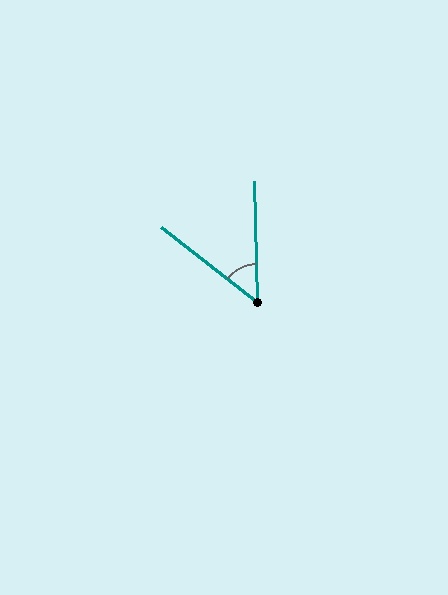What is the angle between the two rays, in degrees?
Approximately 50 degrees.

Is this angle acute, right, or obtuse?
It is acute.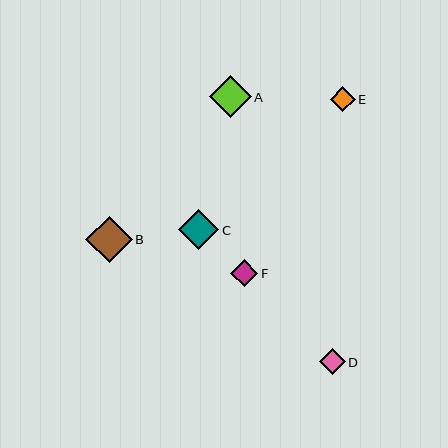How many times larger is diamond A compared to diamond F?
Diamond A is approximately 1.5 times the size of diamond F.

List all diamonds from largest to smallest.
From largest to smallest: B, A, C, F, D, E.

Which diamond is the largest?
Diamond B is the largest with a size of approximately 46 pixels.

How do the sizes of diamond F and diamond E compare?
Diamond F and diamond E are approximately the same size.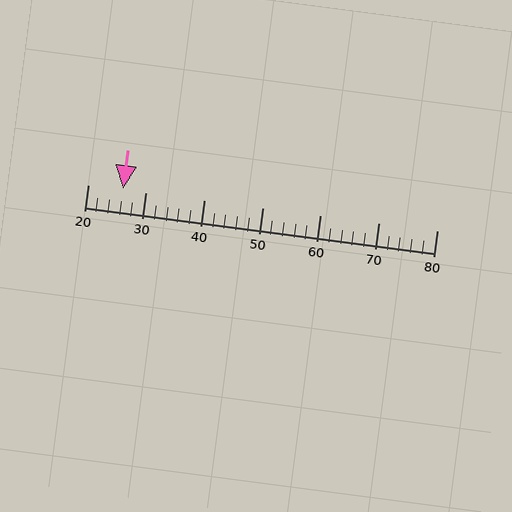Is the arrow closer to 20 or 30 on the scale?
The arrow is closer to 30.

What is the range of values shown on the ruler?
The ruler shows values from 20 to 80.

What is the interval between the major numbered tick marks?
The major tick marks are spaced 10 units apart.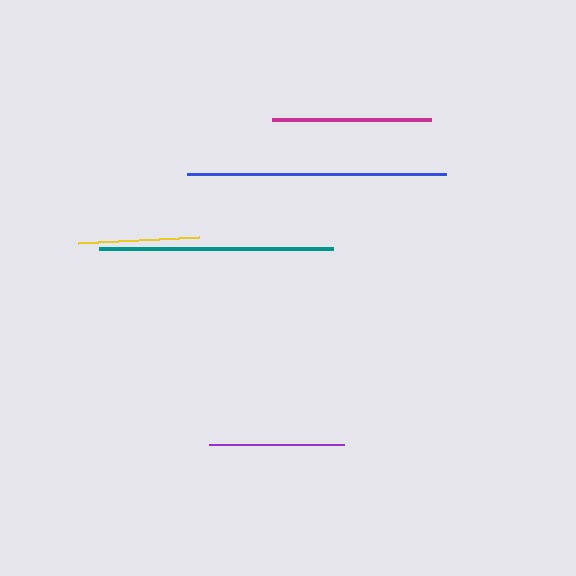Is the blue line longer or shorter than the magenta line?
The blue line is longer than the magenta line.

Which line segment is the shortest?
The yellow line is the shortest at approximately 121 pixels.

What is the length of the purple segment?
The purple segment is approximately 135 pixels long.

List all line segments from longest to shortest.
From longest to shortest: blue, teal, magenta, purple, yellow.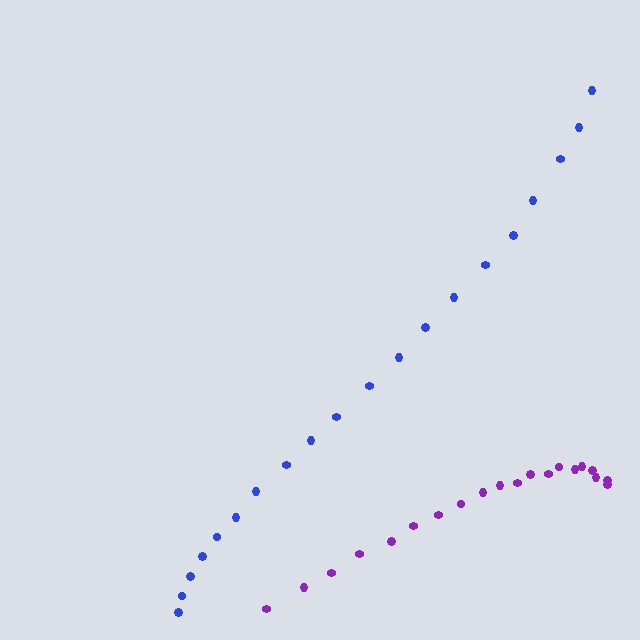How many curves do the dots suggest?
There are 2 distinct paths.